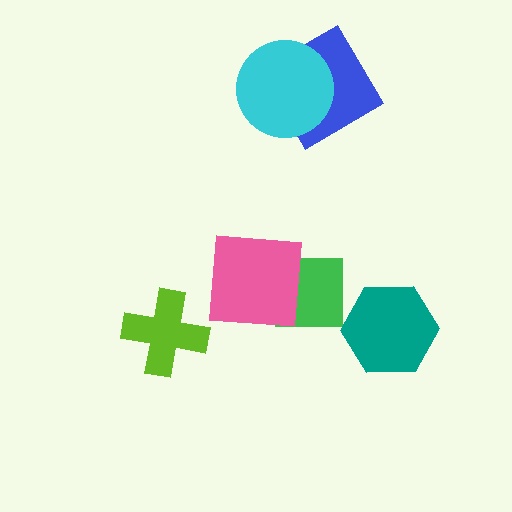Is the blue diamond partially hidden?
Yes, it is partially covered by another shape.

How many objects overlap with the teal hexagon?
0 objects overlap with the teal hexagon.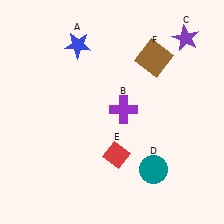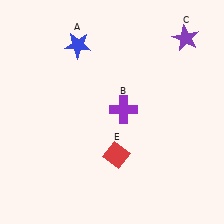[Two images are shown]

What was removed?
The teal circle (D), the brown square (F) were removed in Image 2.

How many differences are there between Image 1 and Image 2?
There are 2 differences between the two images.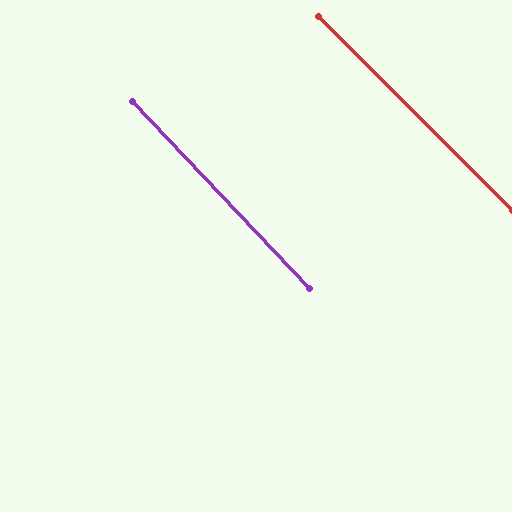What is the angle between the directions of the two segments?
Approximately 1 degree.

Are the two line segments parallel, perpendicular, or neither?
Parallel — their directions differ by only 1.5°.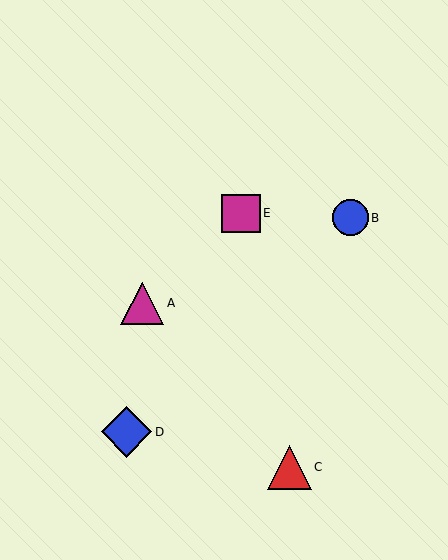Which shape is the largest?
The blue diamond (labeled D) is the largest.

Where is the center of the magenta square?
The center of the magenta square is at (241, 213).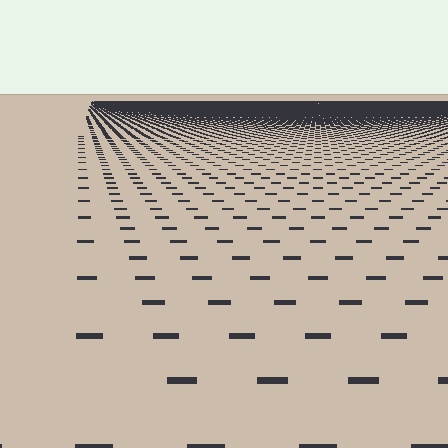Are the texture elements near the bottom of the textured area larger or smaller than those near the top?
Larger. Near the bottom, elements are closer to the viewer and appear at a bigger on-screen size.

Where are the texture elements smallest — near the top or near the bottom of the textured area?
Near the top.